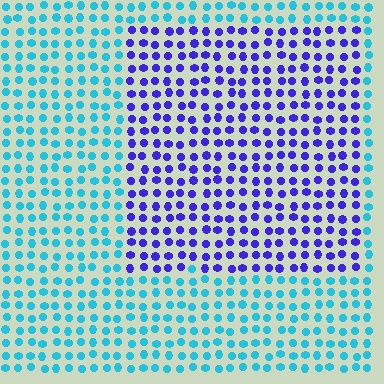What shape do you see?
I see a rectangle.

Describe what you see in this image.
The image is filled with small cyan elements in a uniform arrangement. A rectangle-shaped region is visible where the elements are tinted to a slightly different hue, forming a subtle color boundary.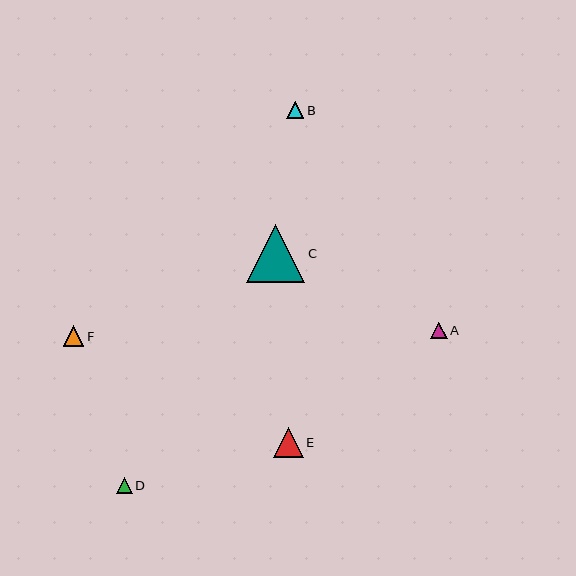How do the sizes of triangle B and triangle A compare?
Triangle B and triangle A are approximately the same size.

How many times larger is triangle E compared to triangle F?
Triangle E is approximately 1.5 times the size of triangle F.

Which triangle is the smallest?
Triangle D is the smallest with a size of approximately 16 pixels.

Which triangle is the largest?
Triangle C is the largest with a size of approximately 58 pixels.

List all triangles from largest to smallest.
From largest to smallest: C, E, F, B, A, D.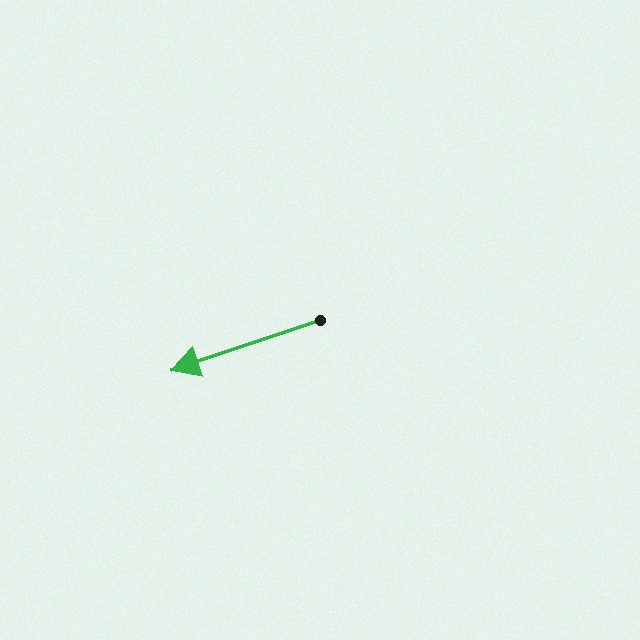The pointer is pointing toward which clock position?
Roughly 8 o'clock.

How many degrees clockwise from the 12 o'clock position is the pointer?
Approximately 251 degrees.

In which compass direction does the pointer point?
West.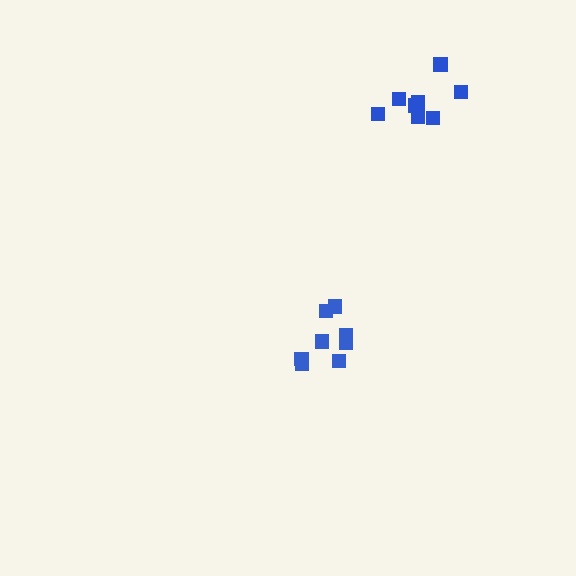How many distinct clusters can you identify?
There are 2 distinct clusters.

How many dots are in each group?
Group 1: 8 dots, Group 2: 8 dots (16 total).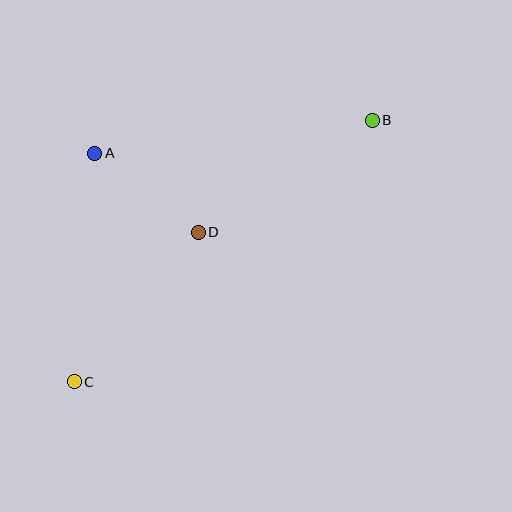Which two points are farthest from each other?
Points B and C are farthest from each other.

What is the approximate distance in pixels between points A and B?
The distance between A and B is approximately 279 pixels.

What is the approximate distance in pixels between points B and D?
The distance between B and D is approximately 207 pixels.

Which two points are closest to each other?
Points A and D are closest to each other.